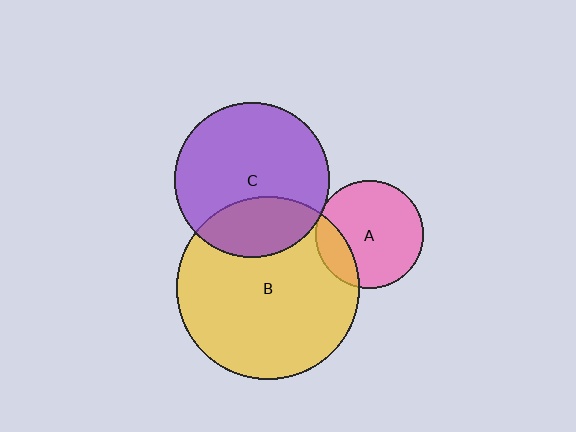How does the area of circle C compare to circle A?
Approximately 2.1 times.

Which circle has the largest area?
Circle B (yellow).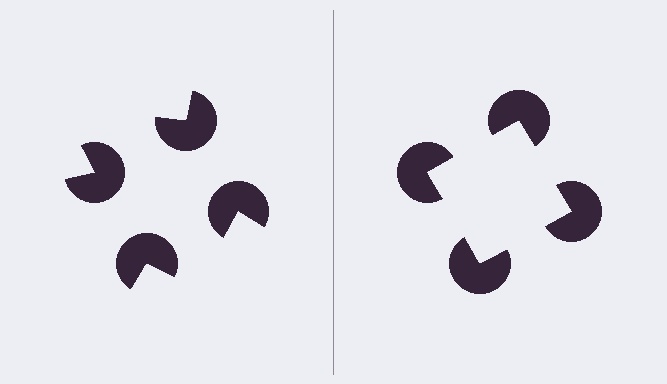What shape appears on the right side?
An illusory square.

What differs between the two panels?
The pac-man discs are positioned identically on both sides; only the wedge orientations differ. On the right they align to a square; on the left they are misaligned.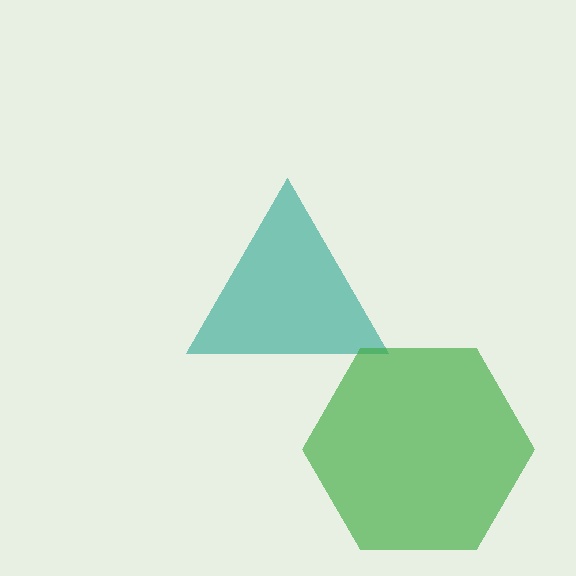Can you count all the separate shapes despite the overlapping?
Yes, there are 2 separate shapes.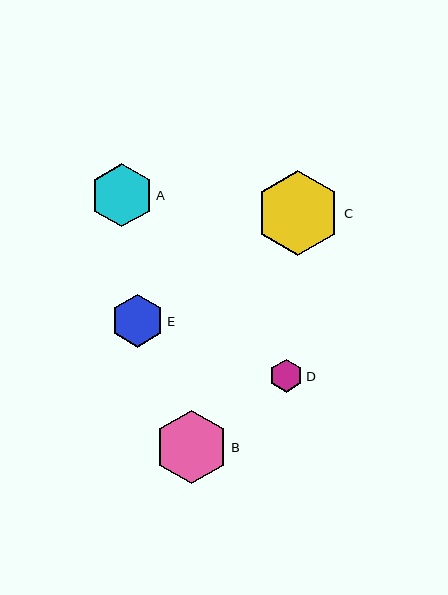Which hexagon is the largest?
Hexagon C is the largest with a size of approximately 85 pixels.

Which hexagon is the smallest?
Hexagon D is the smallest with a size of approximately 33 pixels.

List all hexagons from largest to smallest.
From largest to smallest: C, B, A, E, D.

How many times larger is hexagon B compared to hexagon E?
Hexagon B is approximately 1.4 times the size of hexagon E.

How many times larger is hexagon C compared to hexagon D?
Hexagon C is approximately 2.6 times the size of hexagon D.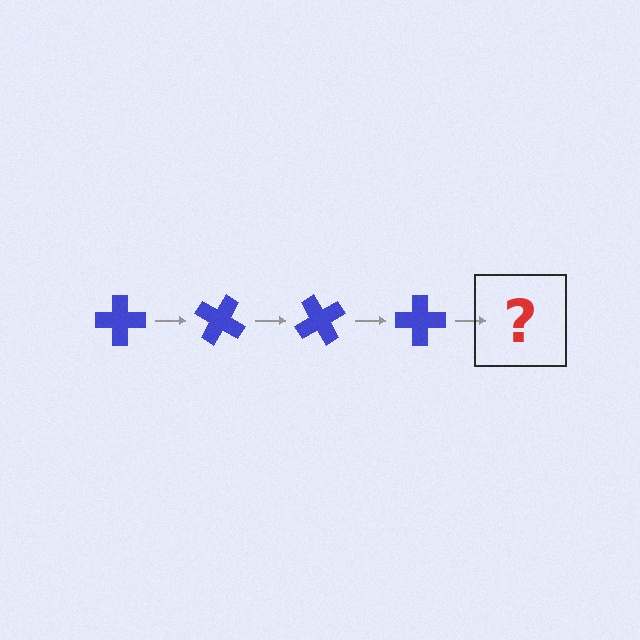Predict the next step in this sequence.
The next step is a blue cross rotated 120 degrees.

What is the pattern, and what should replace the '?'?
The pattern is that the cross rotates 30 degrees each step. The '?' should be a blue cross rotated 120 degrees.